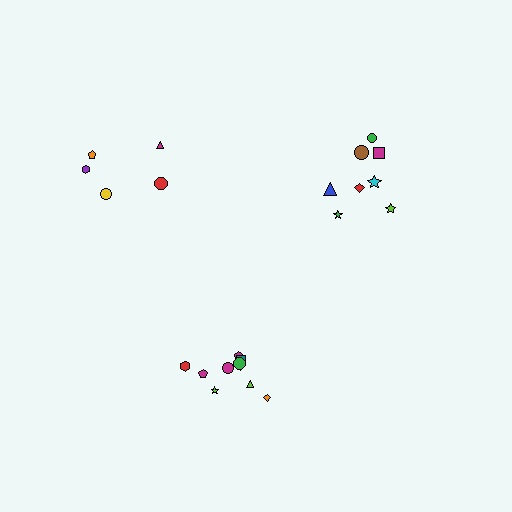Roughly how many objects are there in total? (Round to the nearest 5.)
Roughly 25 objects in total.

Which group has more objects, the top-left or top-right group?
The top-right group.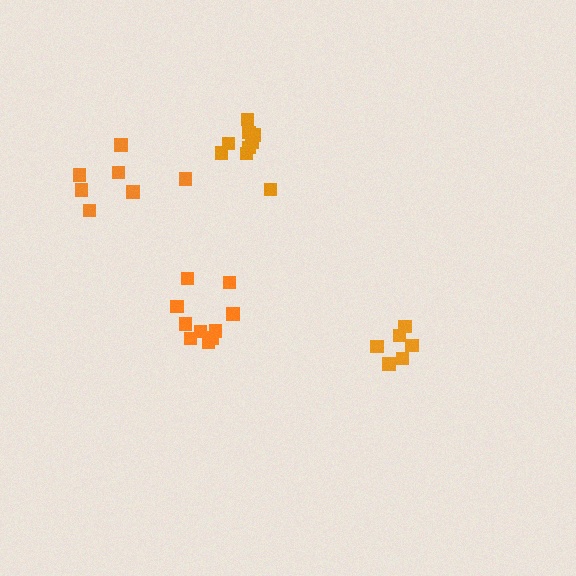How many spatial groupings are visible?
There are 4 spatial groupings.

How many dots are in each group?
Group 1: 9 dots, Group 2: 6 dots, Group 3: 10 dots, Group 4: 7 dots (32 total).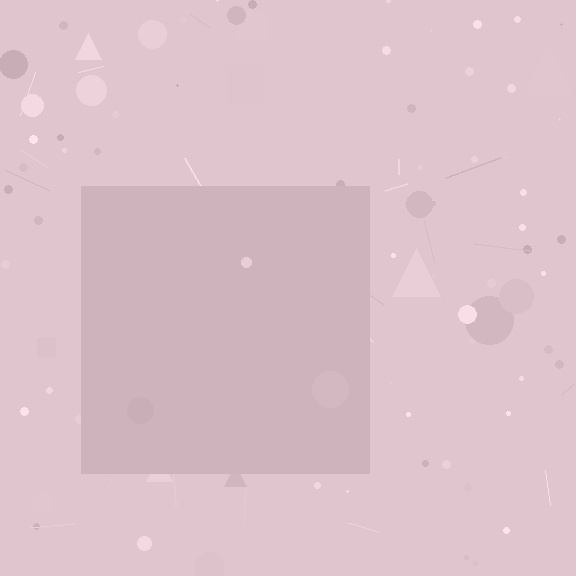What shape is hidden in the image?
A square is hidden in the image.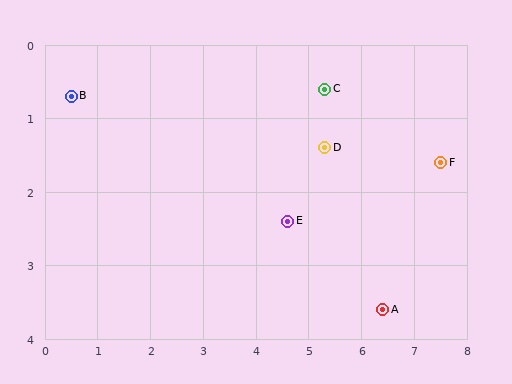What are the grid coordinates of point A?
Point A is at approximately (6.4, 3.6).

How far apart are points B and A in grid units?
Points B and A are about 6.6 grid units apart.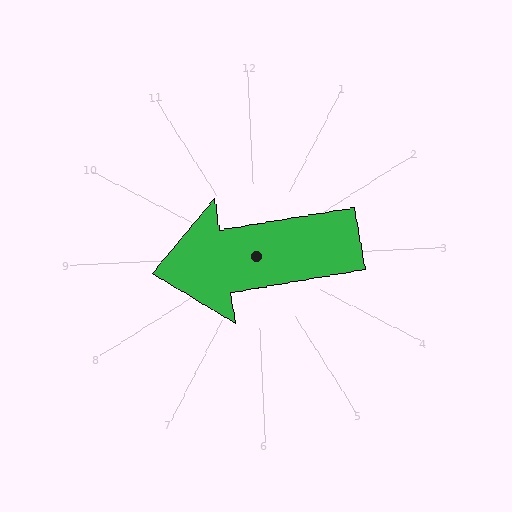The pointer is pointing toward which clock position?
Roughly 9 o'clock.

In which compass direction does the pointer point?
West.